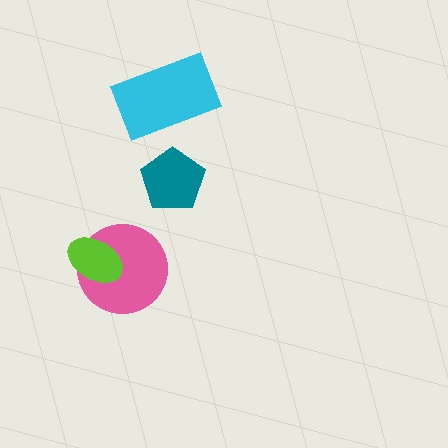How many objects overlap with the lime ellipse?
1 object overlaps with the lime ellipse.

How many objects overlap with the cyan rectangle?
0 objects overlap with the cyan rectangle.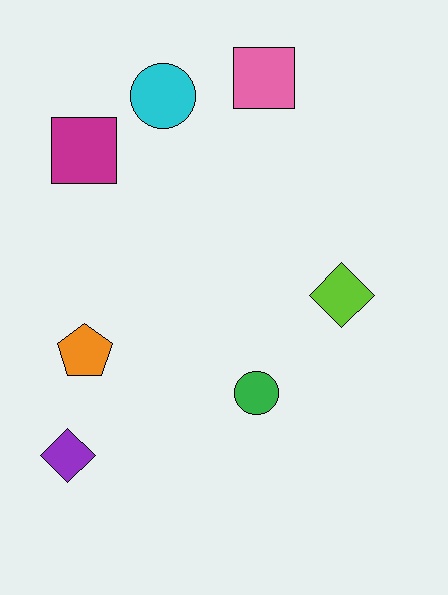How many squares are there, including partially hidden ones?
There are 2 squares.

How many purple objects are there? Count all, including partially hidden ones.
There is 1 purple object.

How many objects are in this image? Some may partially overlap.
There are 7 objects.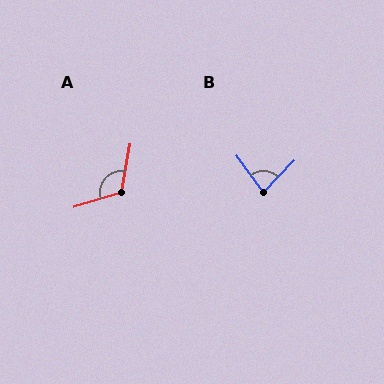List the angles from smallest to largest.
B (80°), A (117°).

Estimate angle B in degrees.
Approximately 80 degrees.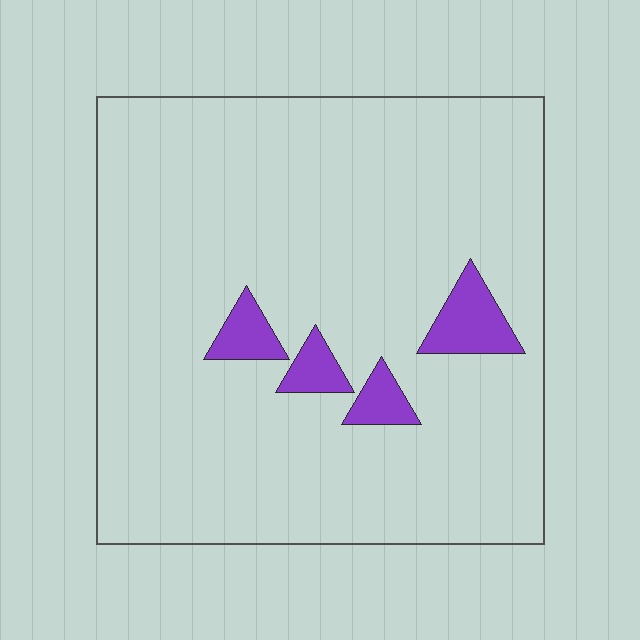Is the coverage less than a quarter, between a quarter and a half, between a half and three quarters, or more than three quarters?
Less than a quarter.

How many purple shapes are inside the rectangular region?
4.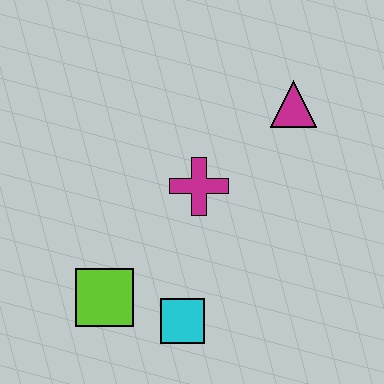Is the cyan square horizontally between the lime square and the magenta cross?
Yes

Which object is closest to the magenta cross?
The magenta triangle is closest to the magenta cross.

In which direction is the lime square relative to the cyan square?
The lime square is to the left of the cyan square.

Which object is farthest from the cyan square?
The magenta triangle is farthest from the cyan square.